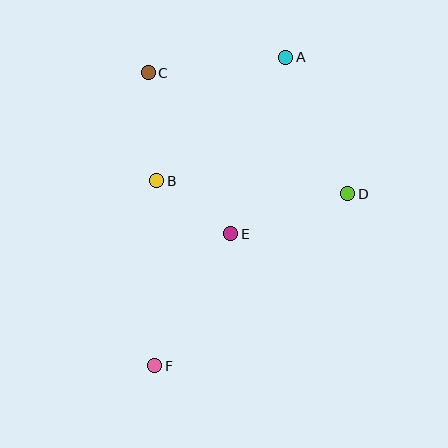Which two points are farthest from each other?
Points A and F are farthest from each other.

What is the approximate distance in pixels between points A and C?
The distance between A and C is approximately 138 pixels.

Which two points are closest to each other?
Points B and E are closest to each other.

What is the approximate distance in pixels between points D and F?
The distance between D and F is approximately 259 pixels.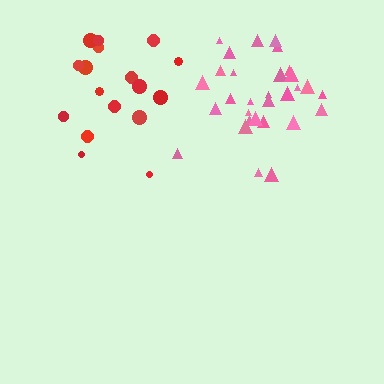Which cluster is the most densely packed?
Pink.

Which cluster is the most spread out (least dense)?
Red.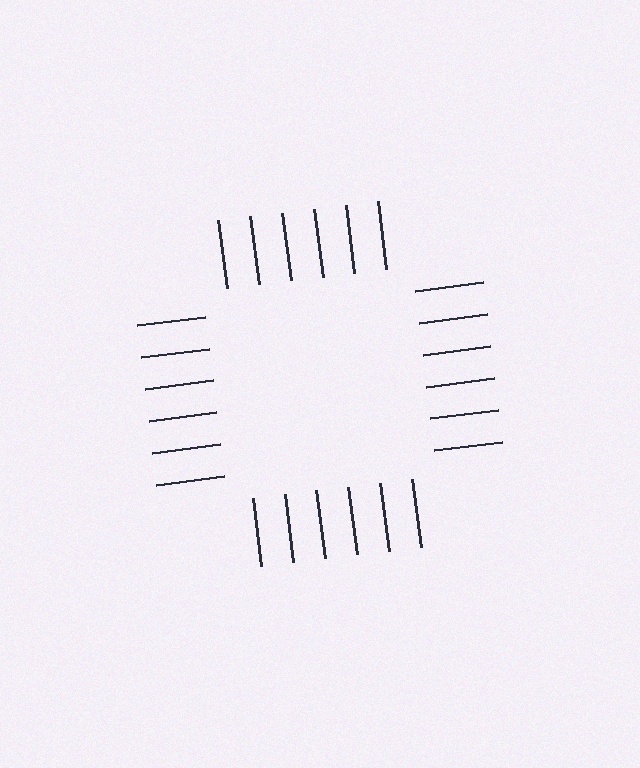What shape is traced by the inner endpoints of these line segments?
An illusory square — the line segments terminate on its edges but no continuous stroke is drawn.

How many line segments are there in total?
24 — 6 along each of the 4 edges.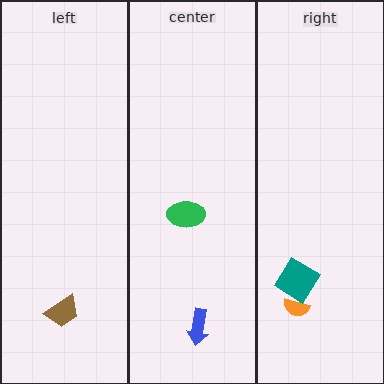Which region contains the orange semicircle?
The right region.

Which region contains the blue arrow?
The center region.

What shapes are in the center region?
The green ellipse, the blue arrow.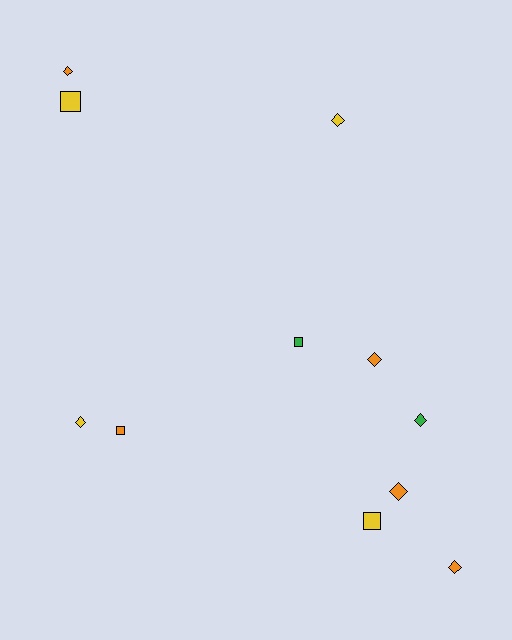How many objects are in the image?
There are 11 objects.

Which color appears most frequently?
Orange, with 5 objects.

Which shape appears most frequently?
Diamond, with 7 objects.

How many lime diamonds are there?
There are no lime diamonds.